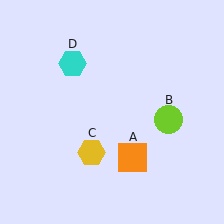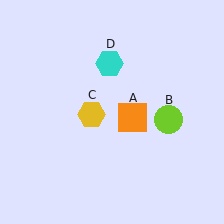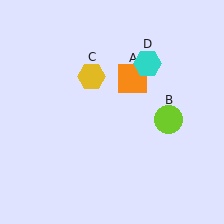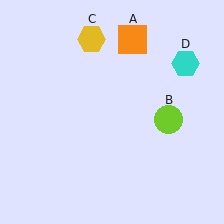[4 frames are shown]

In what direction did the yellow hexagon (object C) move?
The yellow hexagon (object C) moved up.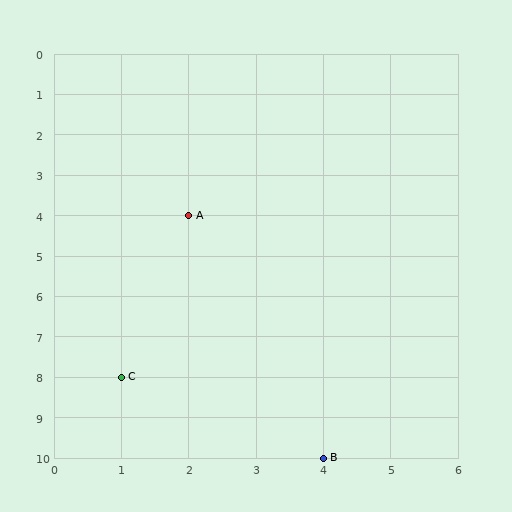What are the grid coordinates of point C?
Point C is at grid coordinates (1, 8).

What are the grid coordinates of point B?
Point B is at grid coordinates (4, 10).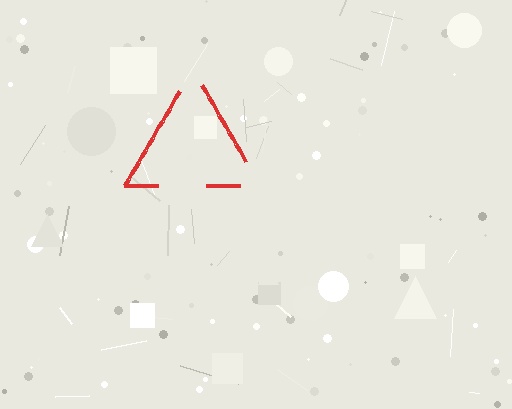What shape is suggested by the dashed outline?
The dashed outline suggests a triangle.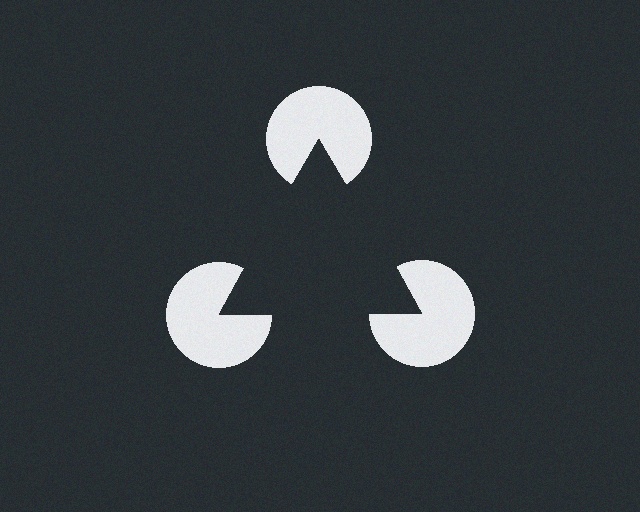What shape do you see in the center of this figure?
An illusory triangle — its edges are inferred from the aligned wedge cuts in the pac-man discs, not physically drawn.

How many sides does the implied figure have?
3 sides.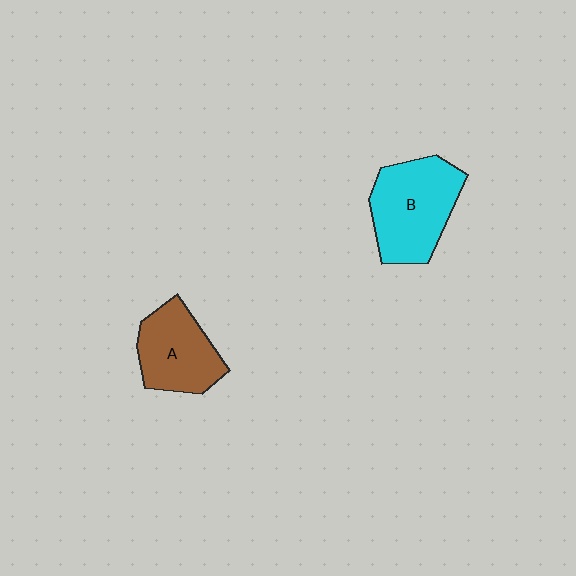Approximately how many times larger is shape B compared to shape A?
Approximately 1.3 times.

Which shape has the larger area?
Shape B (cyan).